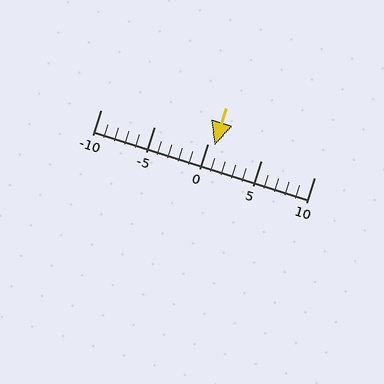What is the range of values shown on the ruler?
The ruler shows values from -10 to 10.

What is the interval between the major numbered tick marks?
The major tick marks are spaced 5 units apart.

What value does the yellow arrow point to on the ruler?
The yellow arrow points to approximately 1.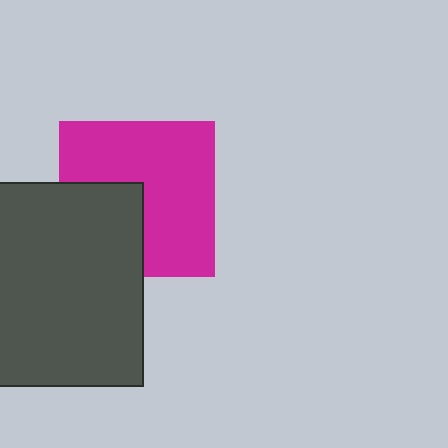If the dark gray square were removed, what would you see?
You would see the complete magenta square.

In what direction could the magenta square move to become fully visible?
The magenta square could move toward the upper-right. That would shift it out from behind the dark gray square entirely.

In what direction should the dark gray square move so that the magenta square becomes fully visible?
The dark gray square should move toward the lower-left. That is the shortest direction to clear the overlap and leave the magenta square fully visible.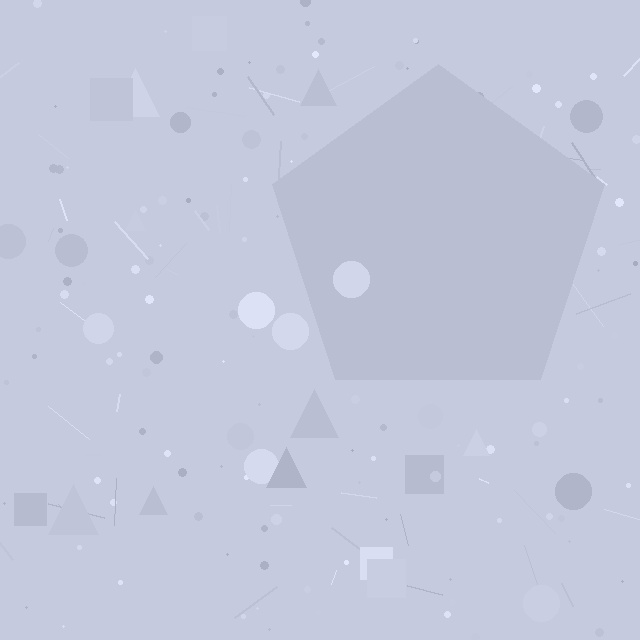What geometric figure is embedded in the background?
A pentagon is embedded in the background.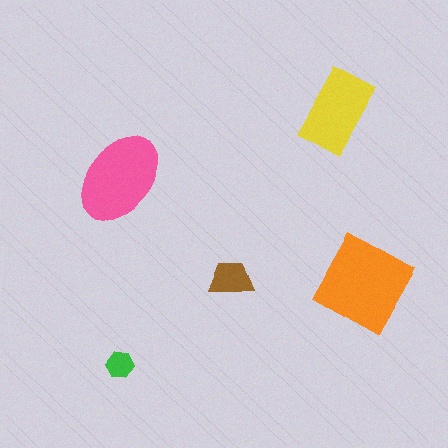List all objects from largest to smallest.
The orange diamond, the pink ellipse, the yellow rectangle, the brown trapezoid, the green hexagon.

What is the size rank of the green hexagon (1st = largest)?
5th.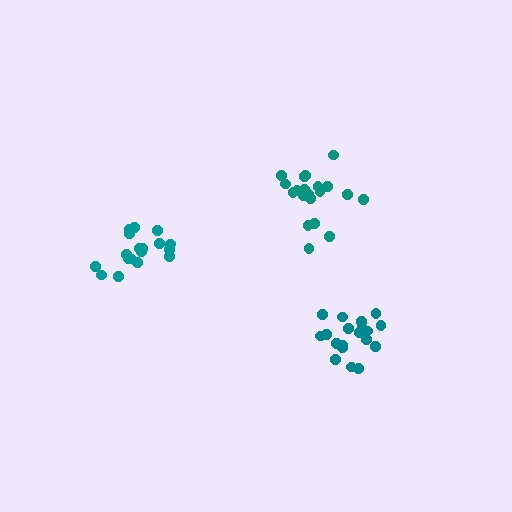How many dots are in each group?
Group 1: 20 dots, Group 2: 19 dots, Group 3: 19 dots (58 total).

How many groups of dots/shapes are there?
There are 3 groups.